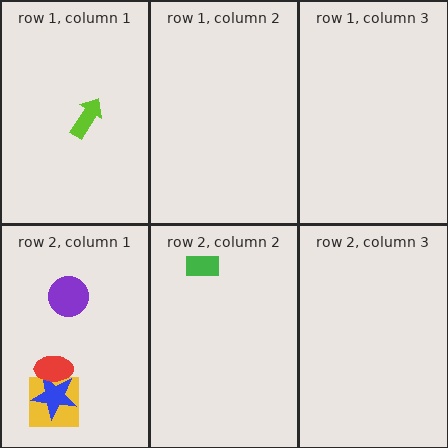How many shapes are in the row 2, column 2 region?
1.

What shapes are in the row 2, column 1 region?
The purple circle, the yellow square, the blue star, the red ellipse.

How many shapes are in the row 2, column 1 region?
4.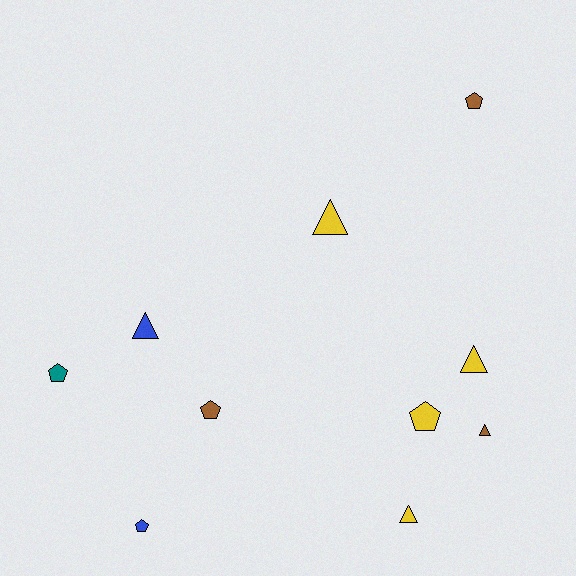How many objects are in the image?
There are 10 objects.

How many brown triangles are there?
There is 1 brown triangle.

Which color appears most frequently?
Yellow, with 4 objects.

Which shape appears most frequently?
Triangle, with 5 objects.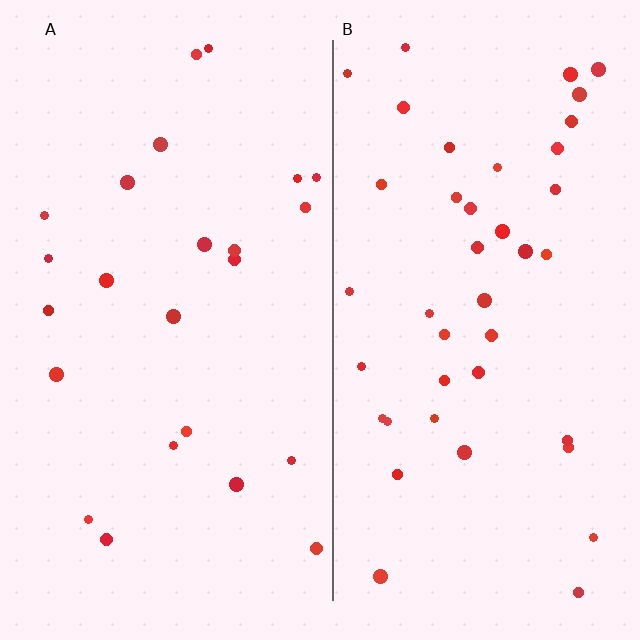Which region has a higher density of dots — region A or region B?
B (the right).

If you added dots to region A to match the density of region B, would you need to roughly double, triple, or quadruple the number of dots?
Approximately double.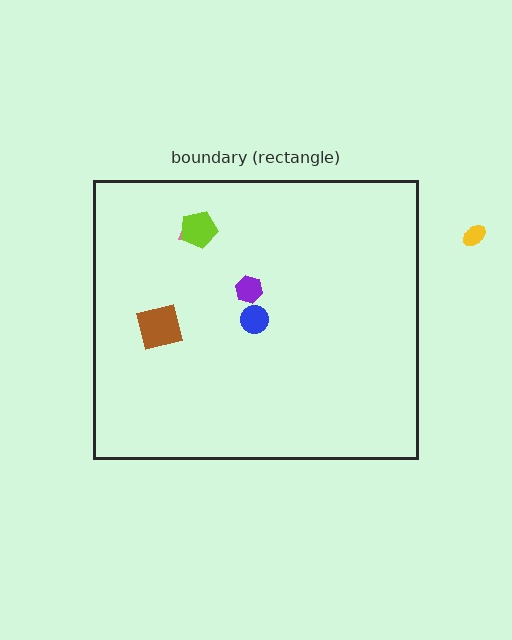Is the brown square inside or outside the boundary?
Inside.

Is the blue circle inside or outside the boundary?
Inside.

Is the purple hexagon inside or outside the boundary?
Inside.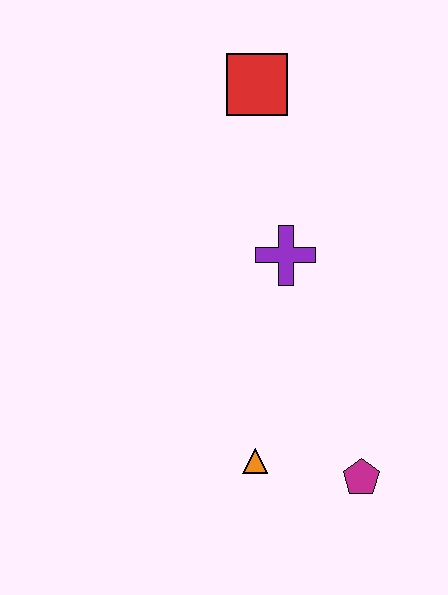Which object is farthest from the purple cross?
The magenta pentagon is farthest from the purple cross.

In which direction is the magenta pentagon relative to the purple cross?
The magenta pentagon is below the purple cross.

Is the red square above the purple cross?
Yes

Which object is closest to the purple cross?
The red square is closest to the purple cross.